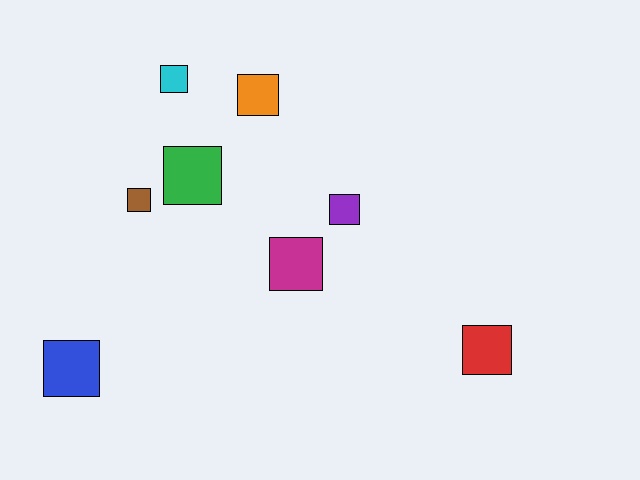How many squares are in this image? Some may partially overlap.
There are 8 squares.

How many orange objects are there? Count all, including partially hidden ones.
There is 1 orange object.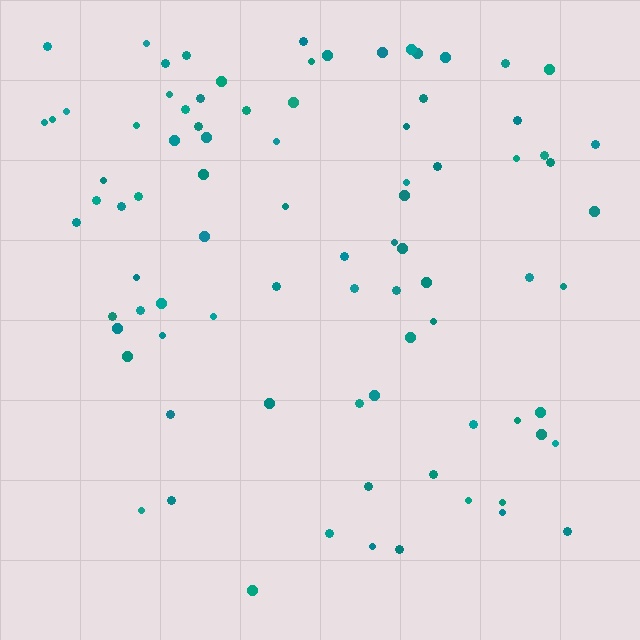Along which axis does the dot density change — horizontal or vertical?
Vertical.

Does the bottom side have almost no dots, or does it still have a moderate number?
Still a moderate number, just noticeably fewer than the top.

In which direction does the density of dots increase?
From bottom to top, with the top side densest.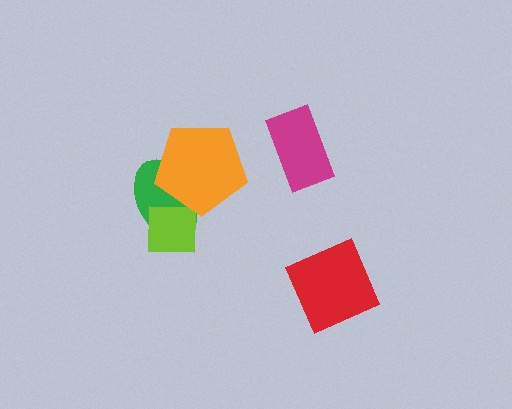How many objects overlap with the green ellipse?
2 objects overlap with the green ellipse.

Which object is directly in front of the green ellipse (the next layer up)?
The lime square is directly in front of the green ellipse.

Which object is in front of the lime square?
The orange pentagon is in front of the lime square.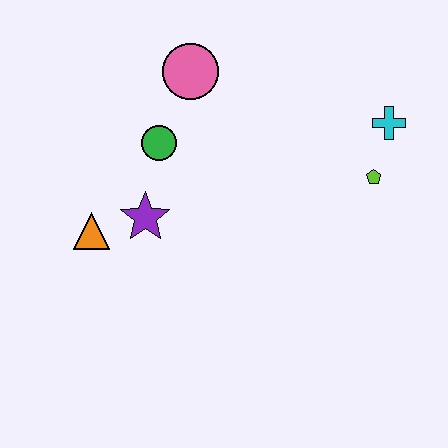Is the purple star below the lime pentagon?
Yes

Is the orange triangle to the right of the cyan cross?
No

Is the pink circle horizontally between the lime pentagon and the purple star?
Yes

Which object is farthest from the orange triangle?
The cyan cross is farthest from the orange triangle.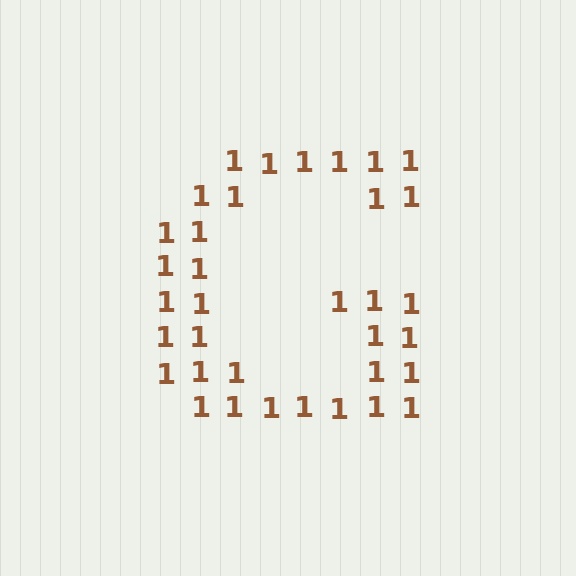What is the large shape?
The large shape is the letter G.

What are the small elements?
The small elements are digit 1's.